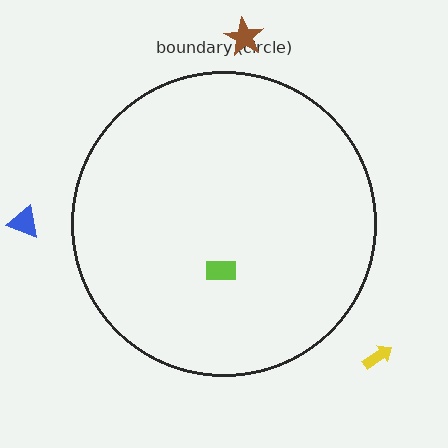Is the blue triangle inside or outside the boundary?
Outside.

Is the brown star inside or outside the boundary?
Outside.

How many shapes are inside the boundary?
1 inside, 3 outside.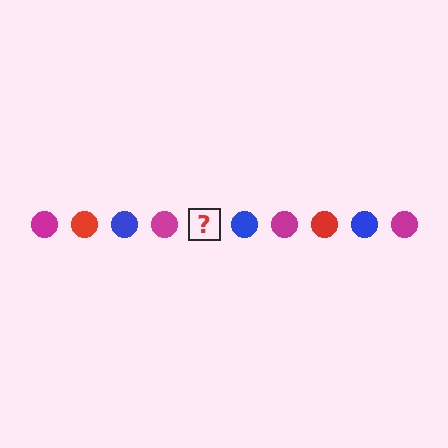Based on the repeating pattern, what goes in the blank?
The blank should be a red circle.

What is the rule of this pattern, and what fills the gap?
The rule is that the pattern cycles through magenta, red, blue circles. The gap should be filled with a red circle.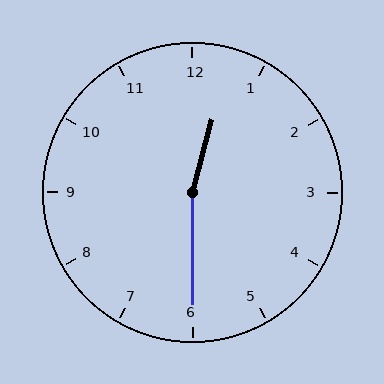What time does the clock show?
12:30.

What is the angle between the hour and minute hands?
Approximately 165 degrees.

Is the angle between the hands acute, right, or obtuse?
It is obtuse.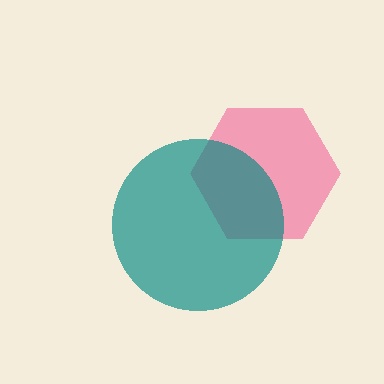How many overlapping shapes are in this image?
There are 2 overlapping shapes in the image.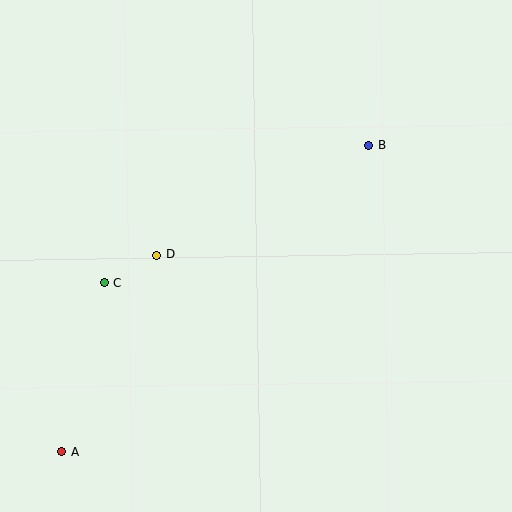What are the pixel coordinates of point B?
Point B is at (369, 146).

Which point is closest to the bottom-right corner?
Point B is closest to the bottom-right corner.